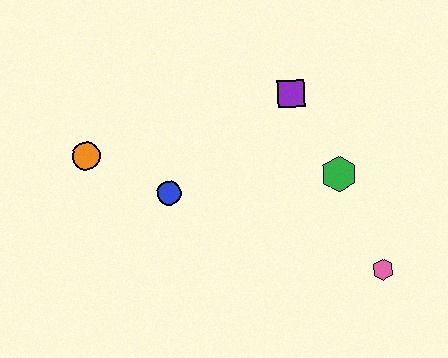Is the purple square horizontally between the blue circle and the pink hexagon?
Yes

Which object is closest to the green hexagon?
The purple square is closest to the green hexagon.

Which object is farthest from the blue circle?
The pink hexagon is farthest from the blue circle.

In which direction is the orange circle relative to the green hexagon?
The orange circle is to the left of the green hexagon.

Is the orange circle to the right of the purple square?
No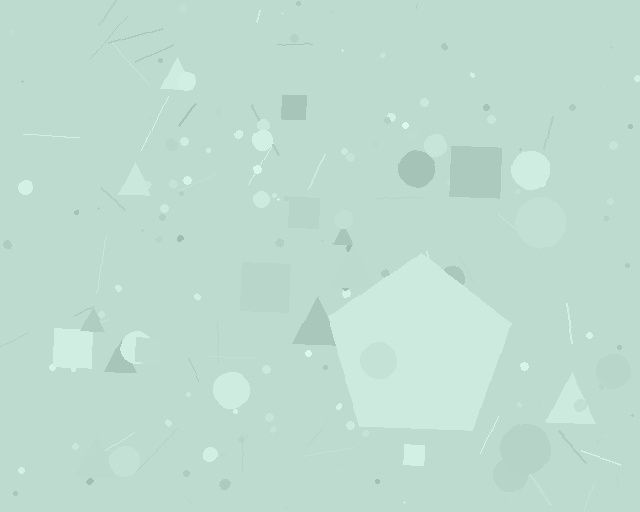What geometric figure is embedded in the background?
A pentagon is embedded in the background.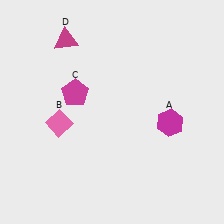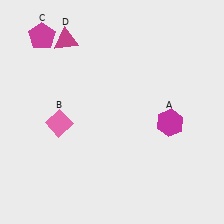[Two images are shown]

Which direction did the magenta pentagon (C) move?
The magenta pentagon (C) moved up.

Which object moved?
The magenta pentagon (C) moved up.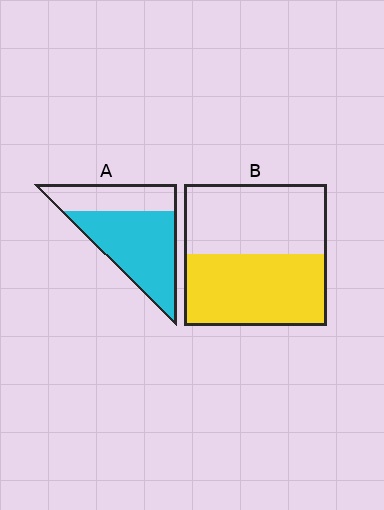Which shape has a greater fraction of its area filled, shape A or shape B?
Shape A.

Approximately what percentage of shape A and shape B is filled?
A is approximately 65% and B is approximately 50%.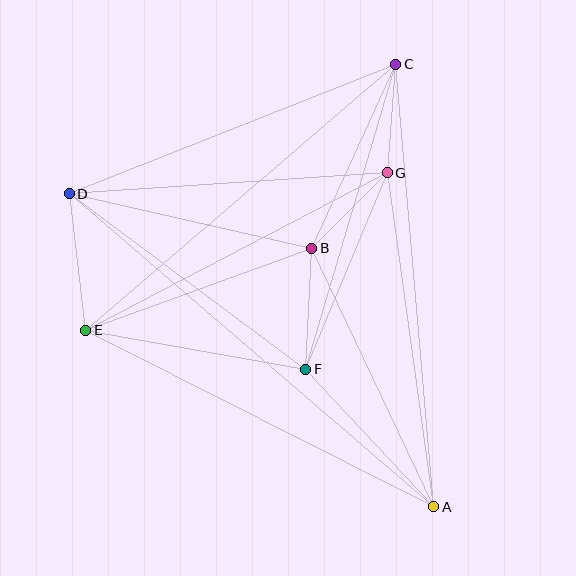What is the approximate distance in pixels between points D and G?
The distance between D and G is approximately 319 pixels.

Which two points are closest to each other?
Points B and G are closest to each other.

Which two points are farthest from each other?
Points A and D are farthest from each other.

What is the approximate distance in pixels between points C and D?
The distance between C and D is approximately 352 pixels.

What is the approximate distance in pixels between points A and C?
The distance between A and C is approximately 444 pixels.